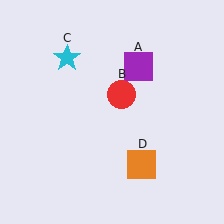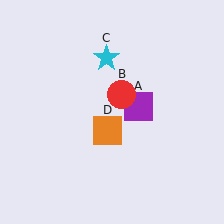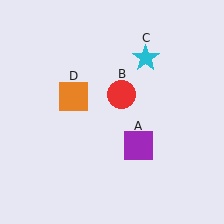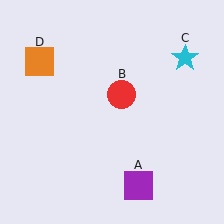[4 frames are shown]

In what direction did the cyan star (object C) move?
The cyan star (object C) moved right.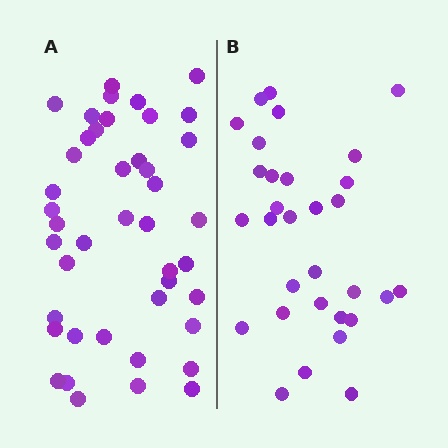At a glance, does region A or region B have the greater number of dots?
Region A (the left region) has more dots.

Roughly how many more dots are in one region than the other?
Region A has roughly 12 or so more dots than region B.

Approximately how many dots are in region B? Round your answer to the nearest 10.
About 30 dots. (The exact count is 31, which rounds to 30.)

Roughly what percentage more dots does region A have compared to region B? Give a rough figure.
About 40% more.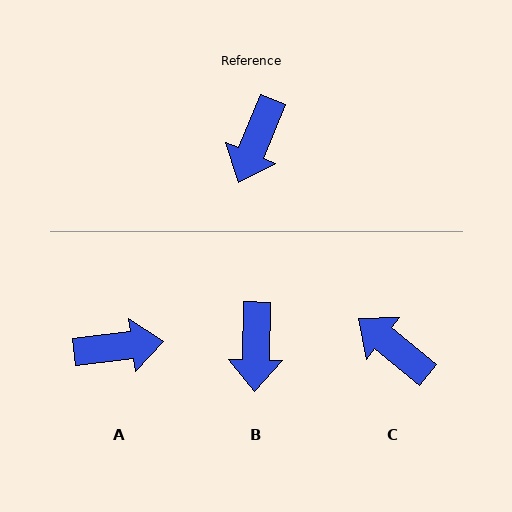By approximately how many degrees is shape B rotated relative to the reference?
Approximately 21 degrees counter-clockwise.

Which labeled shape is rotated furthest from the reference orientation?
A, about 120 degrees away.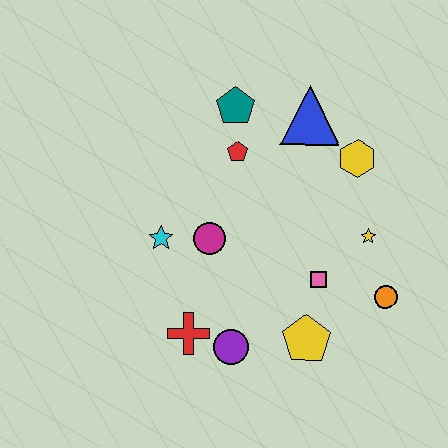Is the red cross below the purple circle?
No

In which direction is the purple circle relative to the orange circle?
The purple circle is to the left of the orange circle.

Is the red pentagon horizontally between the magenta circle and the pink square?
Yes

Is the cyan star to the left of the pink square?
Yes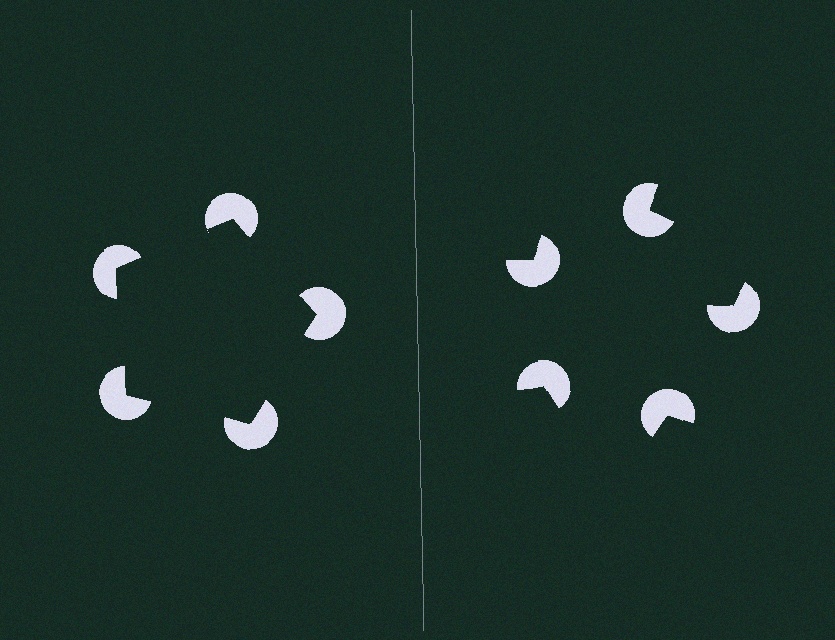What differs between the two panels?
The pac-man discs are positioned identically on both sides; only the wedge orientations differ. On the left they align to a pentagon; on the right they are misaligned.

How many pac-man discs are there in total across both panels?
10 — 5 on each side.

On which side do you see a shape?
An illusory pentagon appears on the left side. On the right side the wedge cuts are rotated, so no coherent shape forms.